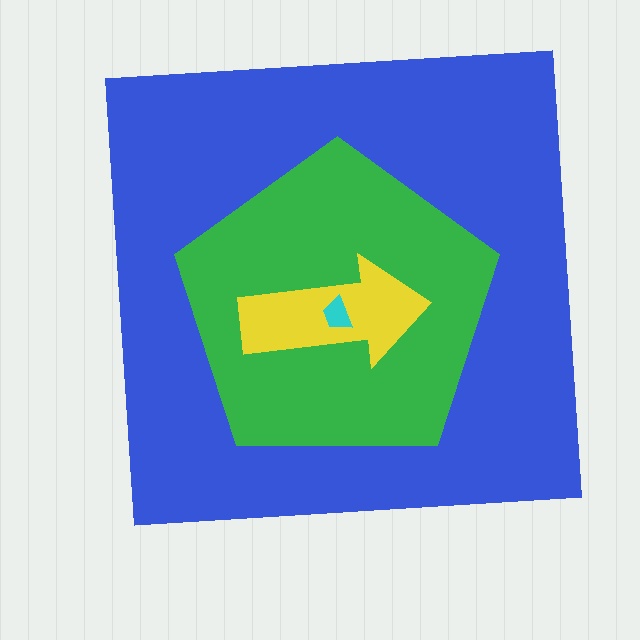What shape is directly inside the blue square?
The green pentagon.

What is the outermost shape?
The blue square.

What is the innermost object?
The cyan trapezoid.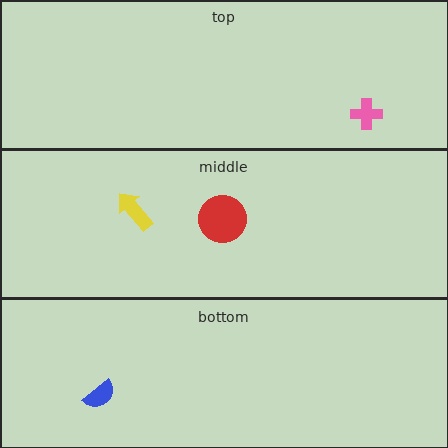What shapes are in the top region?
The pink cross.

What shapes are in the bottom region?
The blue semicircle.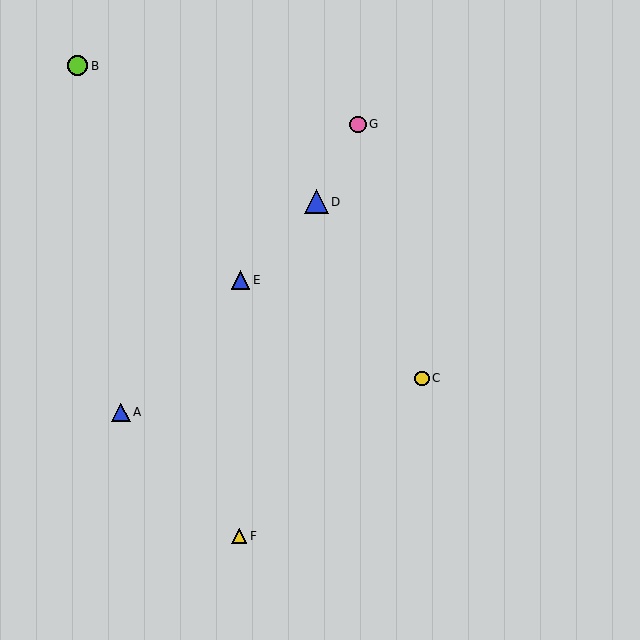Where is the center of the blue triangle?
The center of the blue triangle is at (316, 202).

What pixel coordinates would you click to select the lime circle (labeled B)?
Click at (78, 66) to select the lime circle B.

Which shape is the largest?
The blue triangle (labeled D) is the largest.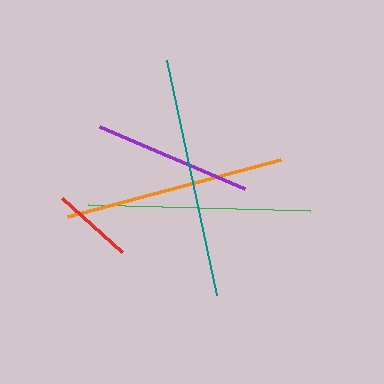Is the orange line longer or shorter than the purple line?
The orange line is longer than the purple line.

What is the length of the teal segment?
The teal segment is approximately 241 pixels long.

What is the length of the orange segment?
The orange segment is approximately 220 pixels long.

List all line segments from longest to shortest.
From longest to shortest: teal, green, orange, purple, red.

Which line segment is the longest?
The teal line is the longest at approximately 241 pixels.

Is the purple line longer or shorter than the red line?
The purple line is longer than the red line.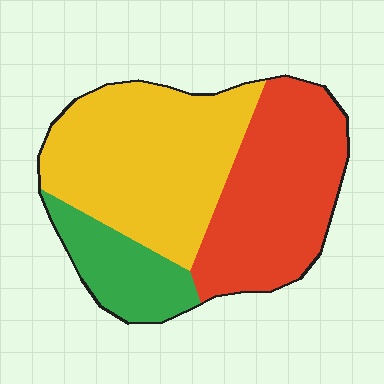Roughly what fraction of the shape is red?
Red takes up about three eighths (3/8) of the shape.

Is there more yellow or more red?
Yellow.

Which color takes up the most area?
Yellow, at roughly 45%.